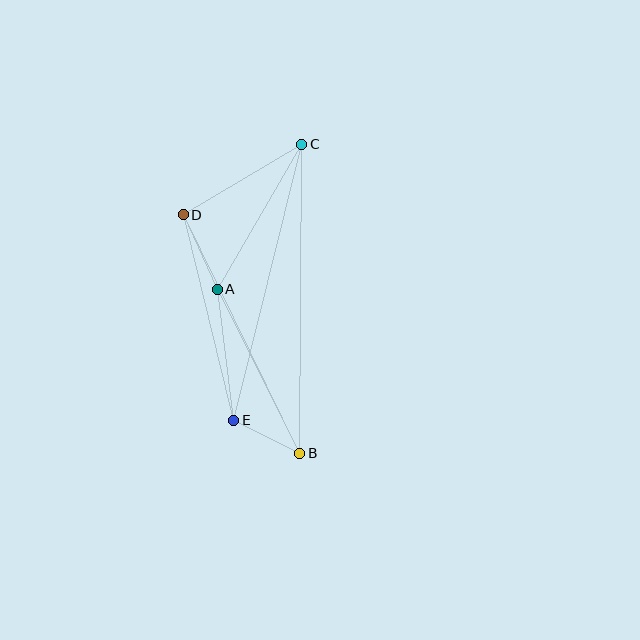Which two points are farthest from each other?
Points B and C are farthest from each other.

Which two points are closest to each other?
Points B and E are closest to each other.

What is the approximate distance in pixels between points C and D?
The distance between C and D is approximately 138 pixels.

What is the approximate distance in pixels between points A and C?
The distance between A and C is approximately 168 pixels.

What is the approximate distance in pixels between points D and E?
The distance between D and E is approximately 211 pixels.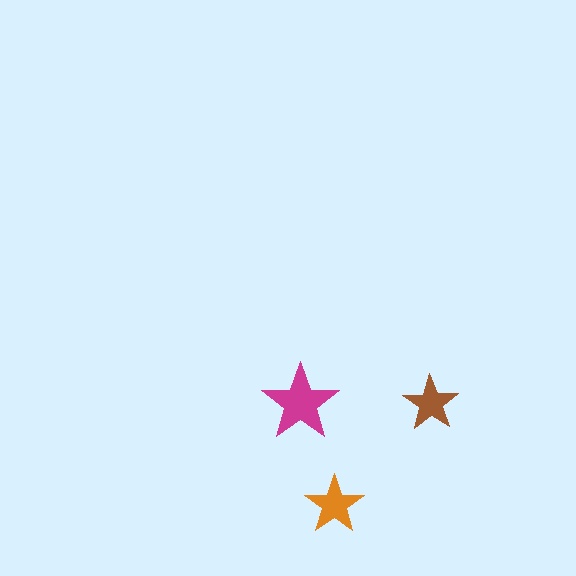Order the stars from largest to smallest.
the magenta one, the orange one, the brown one.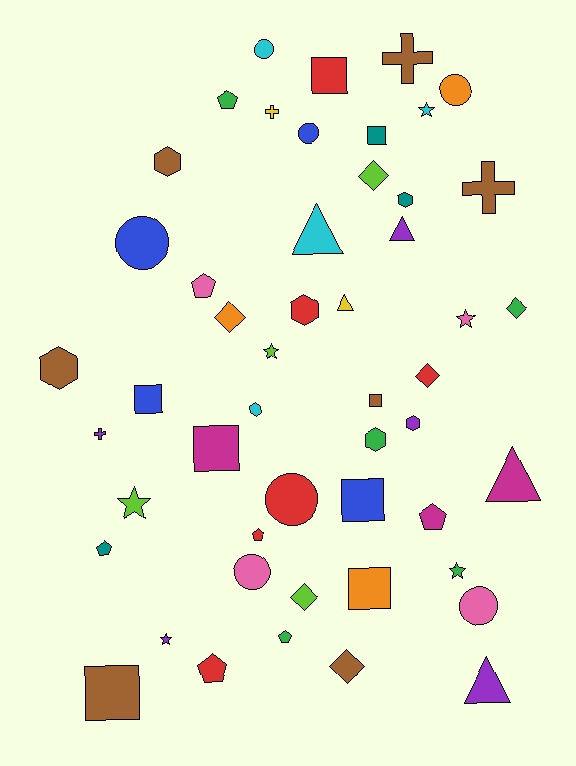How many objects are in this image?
There are 50 objects.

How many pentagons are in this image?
There are 7 pentagons.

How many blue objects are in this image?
There are 4 blue objects.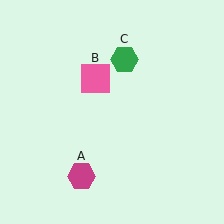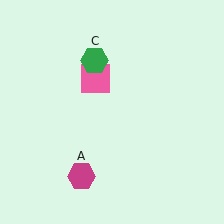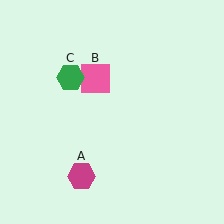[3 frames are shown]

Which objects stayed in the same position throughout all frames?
Magenta hexagon (object A) and pink square (object B) remained stationary.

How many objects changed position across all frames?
1 object changed position: green hexagon (object C).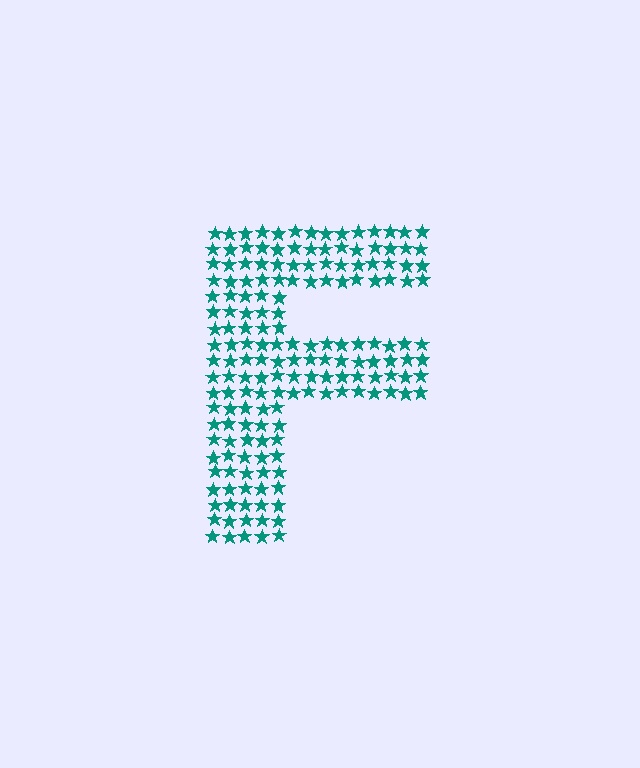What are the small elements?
The small elements are stars.